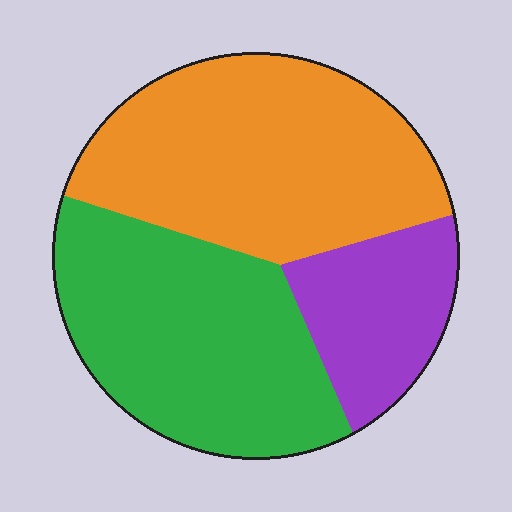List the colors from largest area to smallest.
From largest to smallest: orange, green, purple.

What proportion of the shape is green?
Green takes up about two fifths (2/5) of the shape.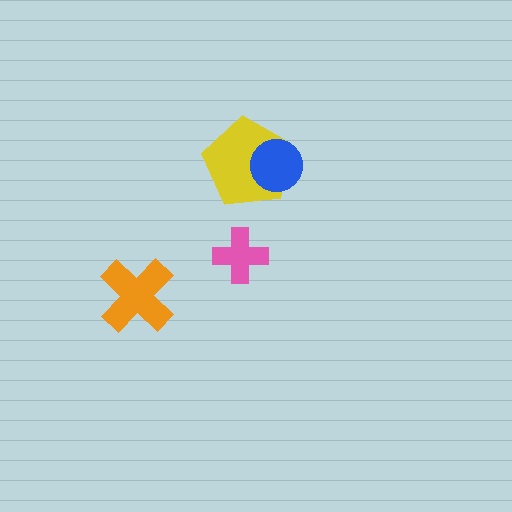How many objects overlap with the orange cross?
0 objects overlap with the orange cross.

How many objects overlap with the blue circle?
1 object overlaps with the blue circle.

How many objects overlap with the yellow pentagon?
1 object overlaps with the yellow pentagon.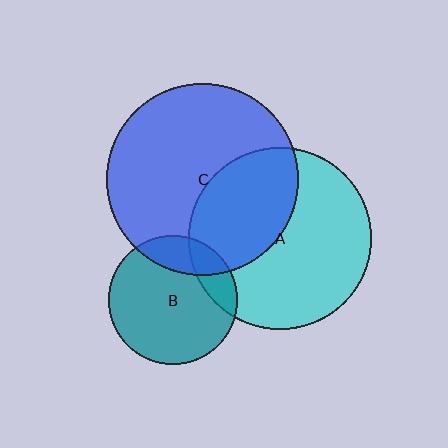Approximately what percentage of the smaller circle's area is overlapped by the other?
Approximately 15%.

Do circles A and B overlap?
Yes.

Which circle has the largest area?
Circle C (blue).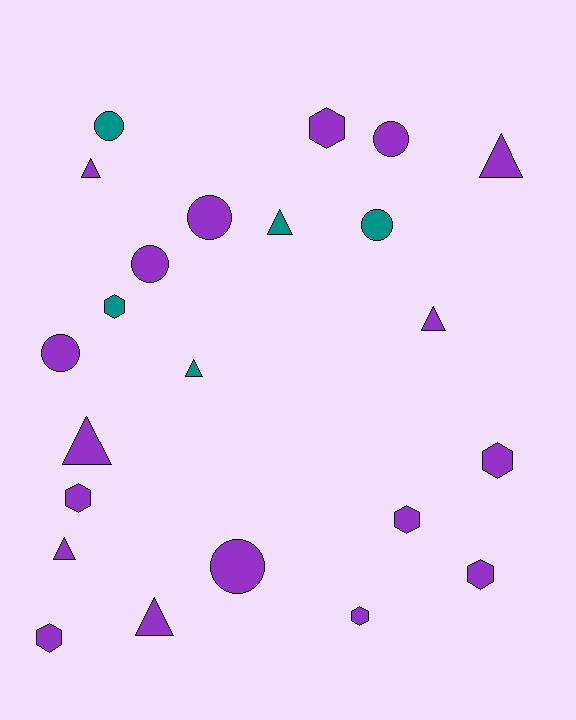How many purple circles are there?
There are 5 purple circles.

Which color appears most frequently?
Purple, with 18 objects.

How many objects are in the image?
There are 23 objects.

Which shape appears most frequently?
Hexagon, with 8 objects.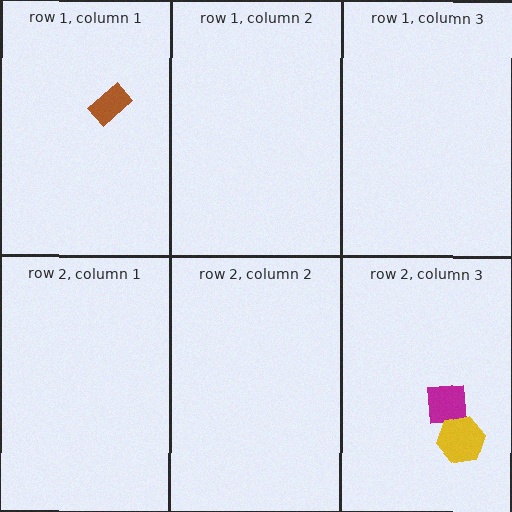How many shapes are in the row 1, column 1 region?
1.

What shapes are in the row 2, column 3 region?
The magenta square, the yellow hexagon.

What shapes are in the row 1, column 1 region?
The brown rectangle.